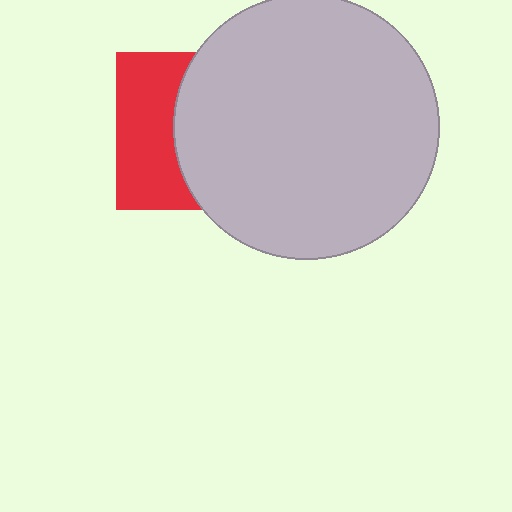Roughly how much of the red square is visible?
A small part of it is visible (roughly 42%).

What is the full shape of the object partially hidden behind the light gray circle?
The partially hidden object is a red square.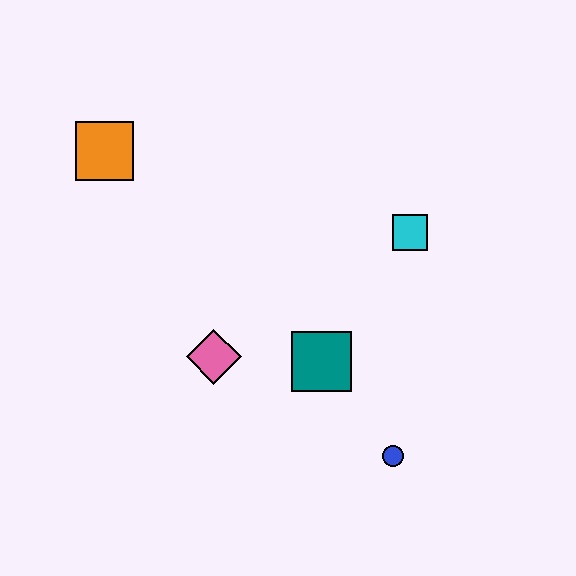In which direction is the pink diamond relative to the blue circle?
The pink diamond is to the left of the blue circle.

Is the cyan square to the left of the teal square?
No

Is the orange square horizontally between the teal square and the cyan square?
No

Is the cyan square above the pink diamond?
Yes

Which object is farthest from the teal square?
The orange square is farthest from the teal square.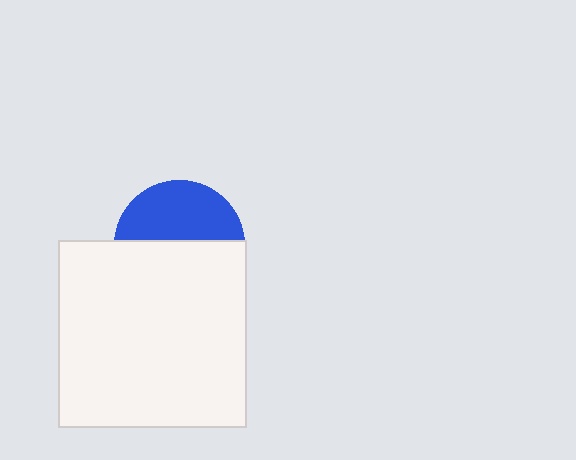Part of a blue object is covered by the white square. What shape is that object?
It is a circle.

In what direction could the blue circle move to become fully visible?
The blue circle could move up. That would shift it out from behind the white square entirely.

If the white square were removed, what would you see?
You would see the complete blue circle.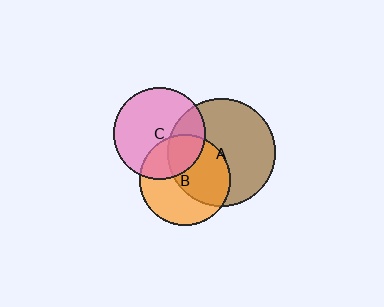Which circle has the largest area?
Circle A (brown).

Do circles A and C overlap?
Yes.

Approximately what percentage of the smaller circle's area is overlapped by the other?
Approximately 30%.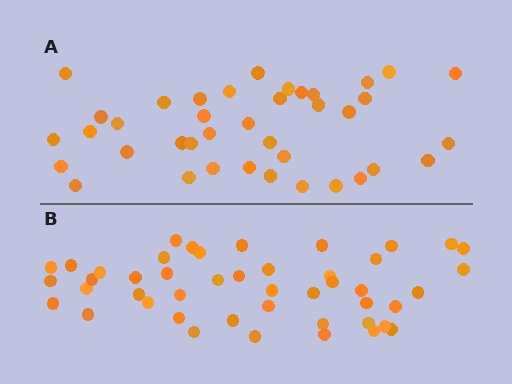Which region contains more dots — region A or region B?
Region B (the bottom region) has more dots.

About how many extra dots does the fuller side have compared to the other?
Region B has roughly 8 or so more dots than region A.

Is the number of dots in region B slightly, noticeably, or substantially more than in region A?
Region B has only slightly more — the two regions are fairly close. The ratio is roughly 1.2 to 1.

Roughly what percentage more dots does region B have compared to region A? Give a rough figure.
About 20% more.